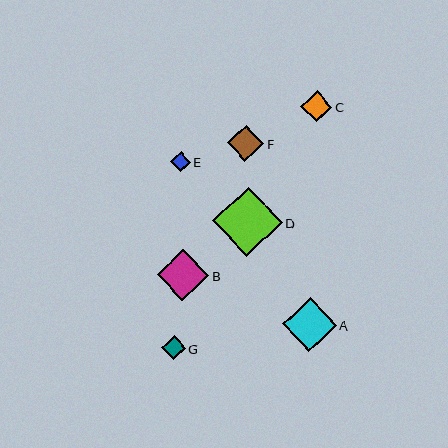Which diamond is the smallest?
Diamond E is the smallest with a size of approximately 20 pixels.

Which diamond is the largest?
Diamond D is the largest with a size of approximately 69 pixels.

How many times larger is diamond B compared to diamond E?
Diamond B is approximately 2.6 times the size of diamond E.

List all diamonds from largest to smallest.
From largest to smallest: D, A, B, F, C, G, E.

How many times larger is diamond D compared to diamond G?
Diamond D is approximately 2.9 times the size of diamond G.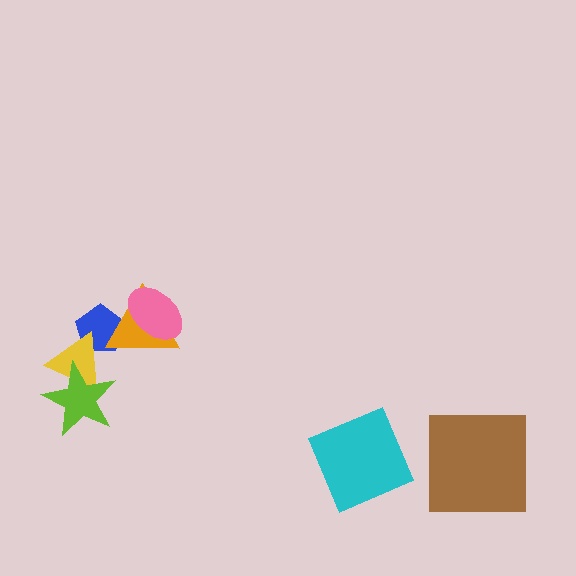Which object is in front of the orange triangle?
The pink ellipse is in front of the orange triangle.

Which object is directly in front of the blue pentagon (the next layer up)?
The yellow triangle is directly in front of the blue pentagon.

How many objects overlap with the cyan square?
0 objects overlap with the cyan square.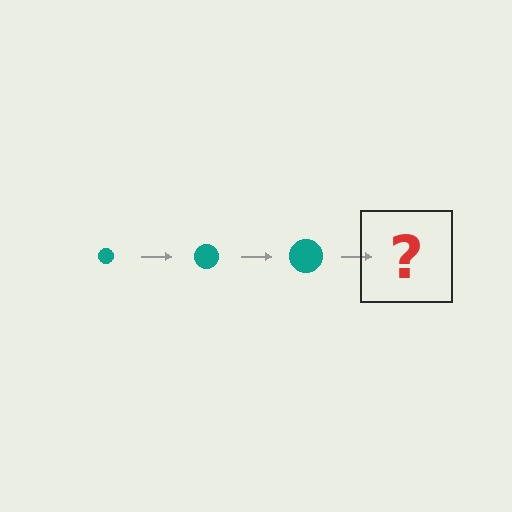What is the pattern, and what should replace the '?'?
The pattern is that the circle gets progressively larger each step. The '?' should be a teal circle, larger than the previous one.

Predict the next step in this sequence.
The next step is a teal circle, larger than the previous one.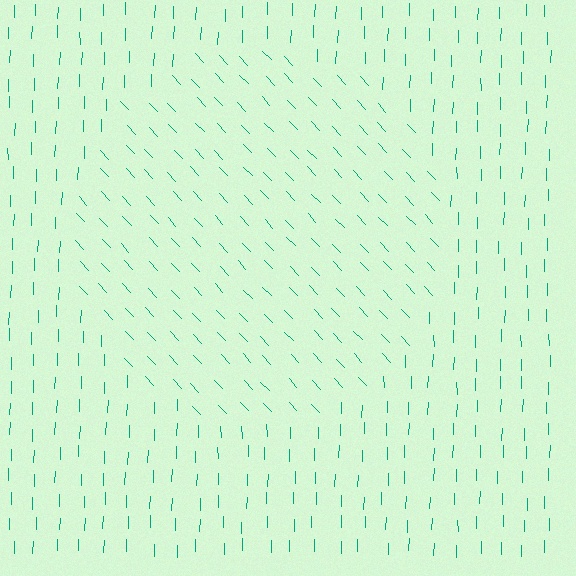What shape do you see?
I see a circle.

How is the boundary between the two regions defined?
The boundary is defined purely by a change in line orientation (approximately 45 degrees difference). All lines are the same color and thickness.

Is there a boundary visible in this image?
Yes, there is a texture boundary formed by a change in line orientation.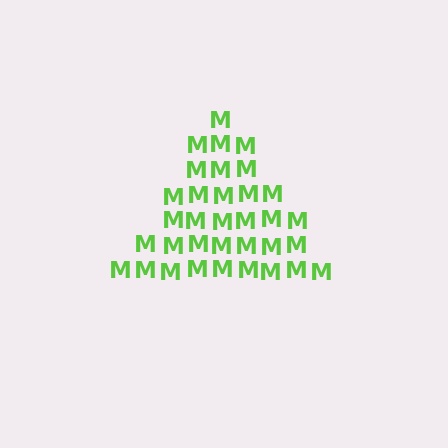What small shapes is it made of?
It is made of small letter M's.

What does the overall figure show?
The overall figure shows a triangle.